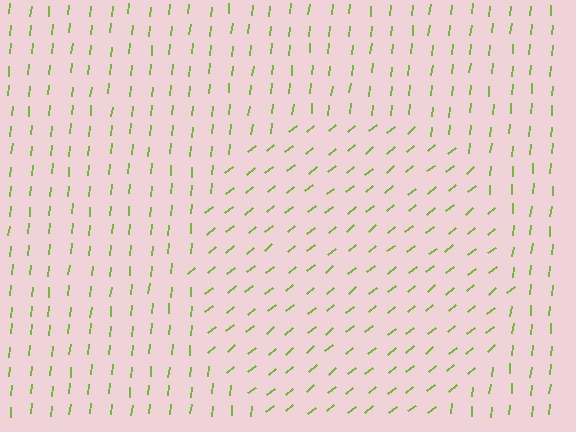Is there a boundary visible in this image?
Yes, there is a texture boundary formed by a change in line orientation.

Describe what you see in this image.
The image is filled with small lime line segments. A circle region in the image has lines oriented differently from the surrounding lines, creating a visible texture boundary.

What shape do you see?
I see a circle.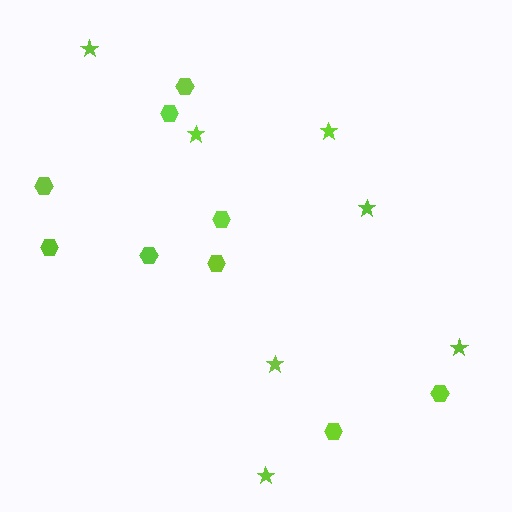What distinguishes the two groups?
There are 2 groups: one group of stars (7) and one group of hexagons (9).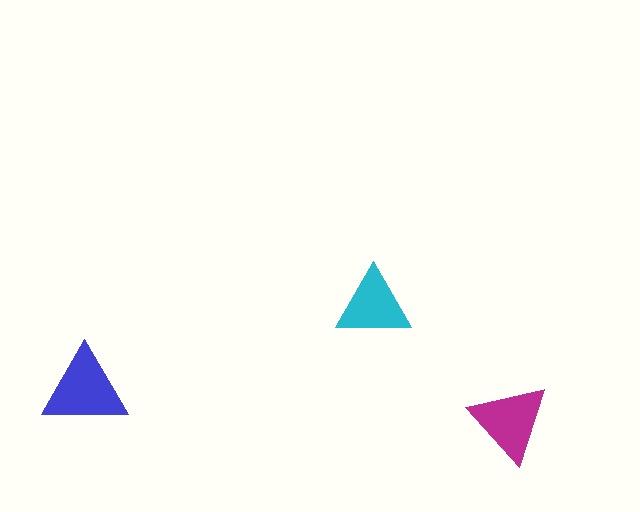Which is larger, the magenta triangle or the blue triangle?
The blue one.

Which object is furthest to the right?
The magenta triangle is rightmost.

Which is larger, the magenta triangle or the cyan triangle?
The magenta one.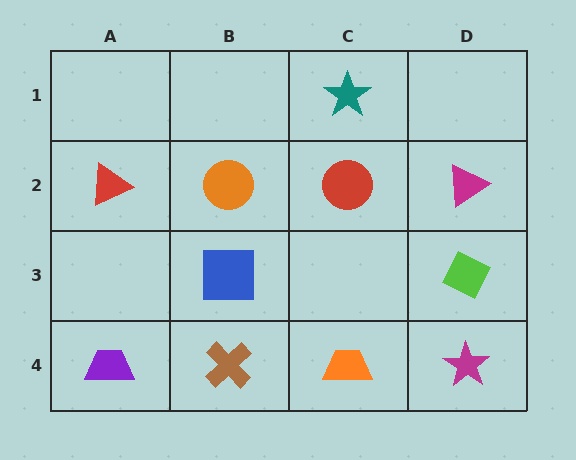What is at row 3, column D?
A lime diamond.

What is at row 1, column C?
A teal star.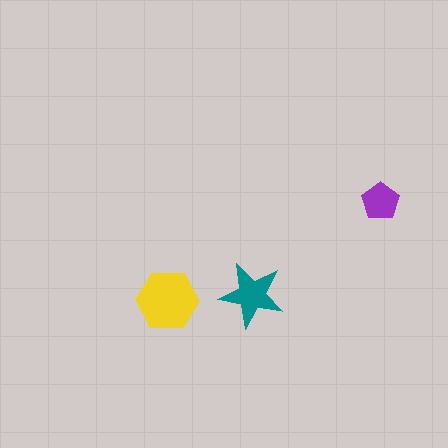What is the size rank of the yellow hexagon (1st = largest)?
1st.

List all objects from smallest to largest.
The purple pentagon, the teal star, the yellow hexagon.